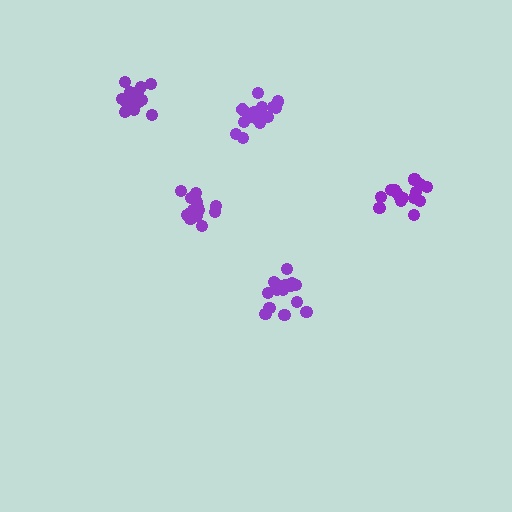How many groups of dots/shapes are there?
There are 5 groups.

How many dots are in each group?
Group 1: 15 dots, Group 2: 19 dots, Group 3: 16 dots, Group 4: 17 dots, Group 5: 16 dots (83 total).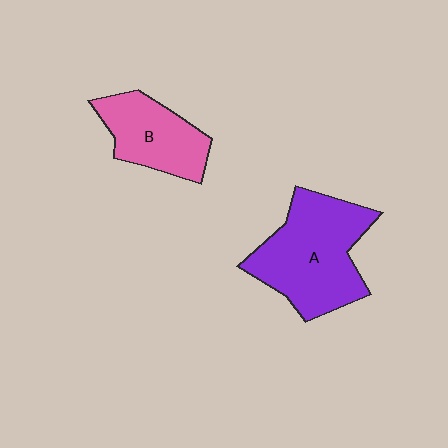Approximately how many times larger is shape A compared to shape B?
Approximately 1.6 times.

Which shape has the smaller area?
Shape B (pink).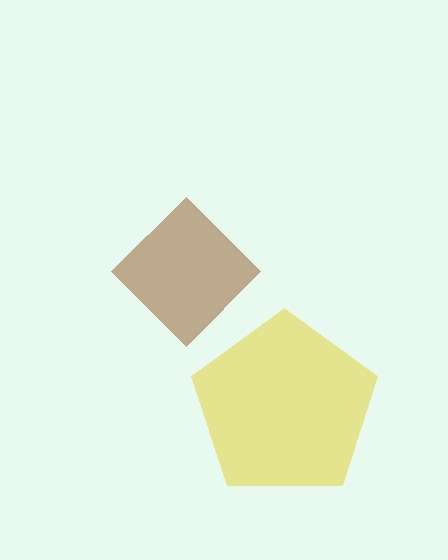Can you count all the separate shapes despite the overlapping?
Yes, there are 2 separate shapes.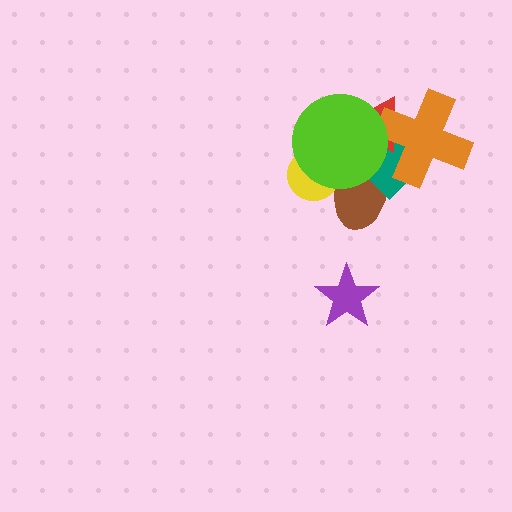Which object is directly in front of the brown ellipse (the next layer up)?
The teal diamond is directly in front of the brown ellipse.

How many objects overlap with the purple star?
0 objects overlap with the purple star.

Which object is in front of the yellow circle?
The lime circle is in front of the yellow circle.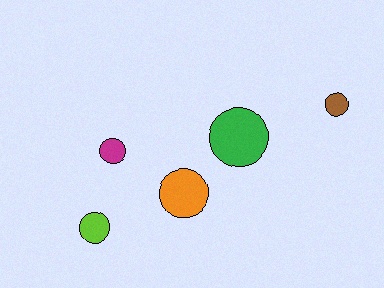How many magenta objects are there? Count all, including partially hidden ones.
There is 1 magenta object.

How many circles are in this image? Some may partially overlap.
There are 5 circles.